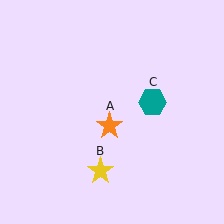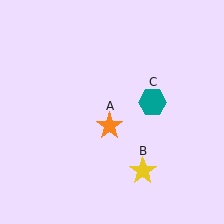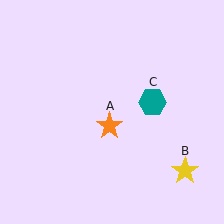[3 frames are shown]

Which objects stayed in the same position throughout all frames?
Orange star (object A) and teal hexagon (object C) remained stationary.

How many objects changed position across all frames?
1 object changed position: yellow star (object B).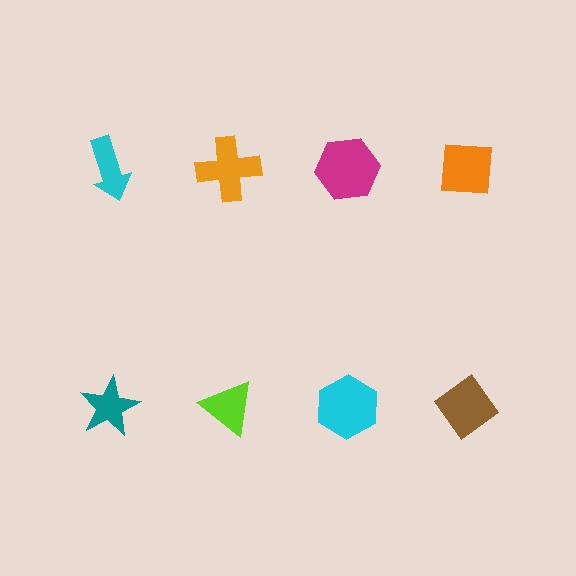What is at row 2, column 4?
A brown diamond.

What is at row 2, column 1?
A teal star.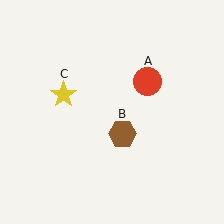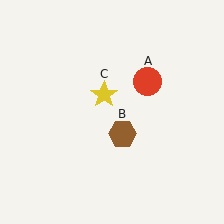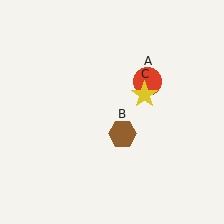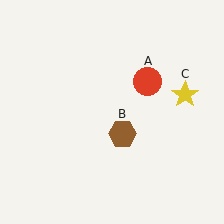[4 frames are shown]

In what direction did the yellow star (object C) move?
The yellow star (object C) moved right.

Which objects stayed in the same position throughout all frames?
Red circle (object A) and brown hexagon (object B) remained stationary.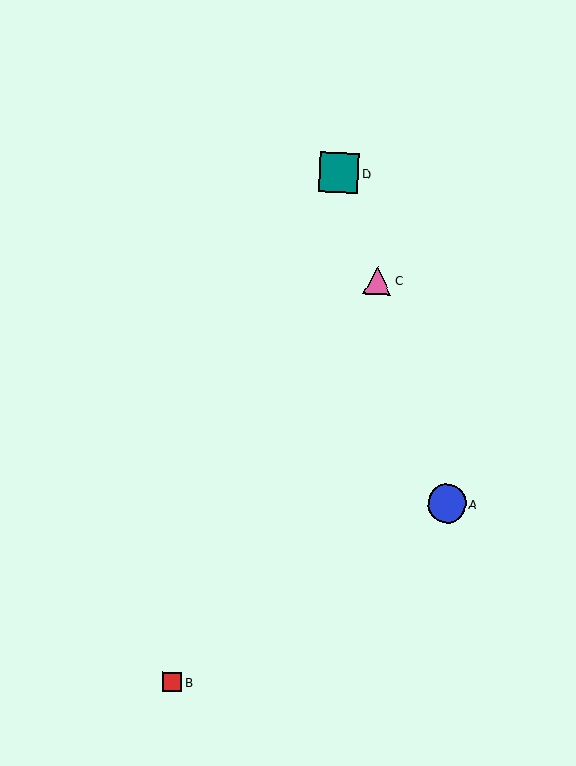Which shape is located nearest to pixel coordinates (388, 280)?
The pink triangle (labeled C) at (378, 280) is nearest to that location.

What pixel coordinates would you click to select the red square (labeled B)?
Click at (172, 682) to select the red square B.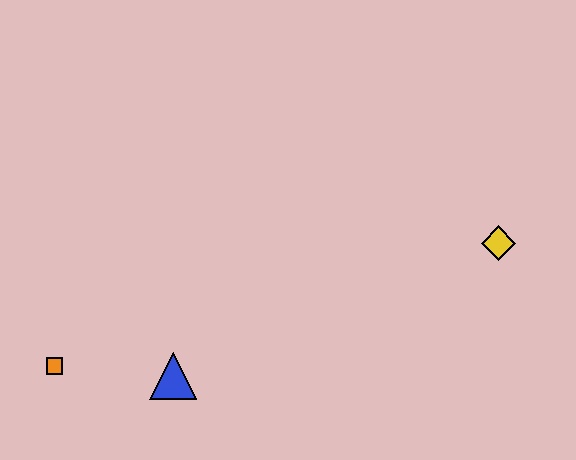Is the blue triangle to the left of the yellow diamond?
Yes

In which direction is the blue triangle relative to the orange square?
The blue triangle is to the right of the orange square.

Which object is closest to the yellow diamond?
The blue triangle is closest to the yellow diamond.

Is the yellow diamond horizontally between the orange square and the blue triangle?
No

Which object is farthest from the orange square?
The yellow diamond is farthest from the orange square.